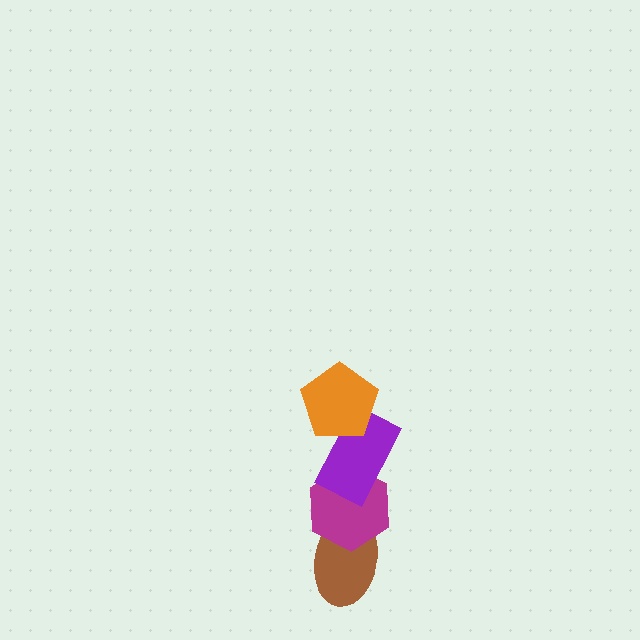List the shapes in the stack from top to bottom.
From top to bottom: the orange pentagon, the purple rectangle, the magenta hexagon, the brown ellipse.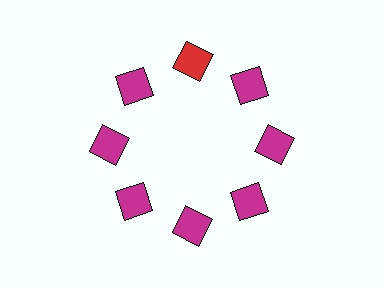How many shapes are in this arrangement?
There are 8 shapes arranged in a ring pattern.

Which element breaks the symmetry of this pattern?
The red square at roughly the 12 o'clock position breaks the symmetry. All other shapes are magenta squares.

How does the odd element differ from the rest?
It has a different color: red instead of magenta.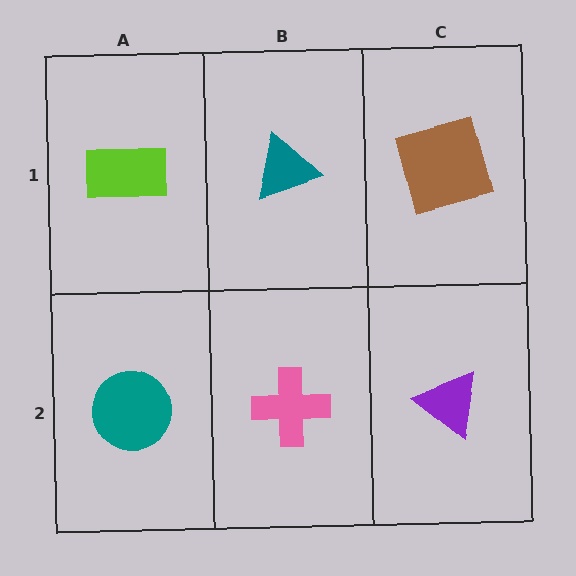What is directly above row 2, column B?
A teal triangle.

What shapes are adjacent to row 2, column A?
A lime rectangle (row 1, column A), a pink cross (row 2, column B).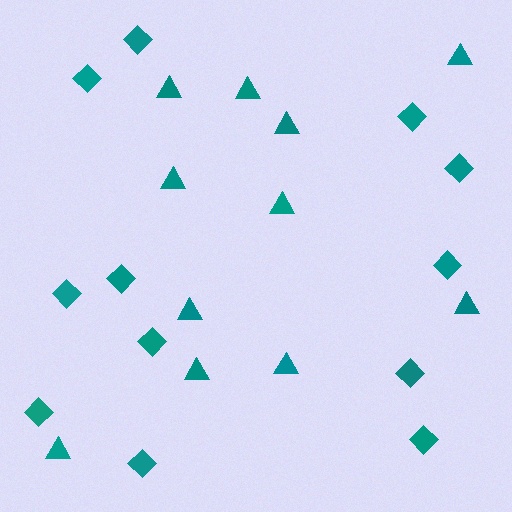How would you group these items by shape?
There are 2 groups: one group of diamonds (12) and one group of triangles (11).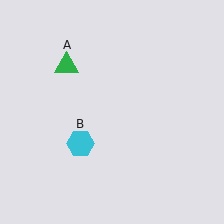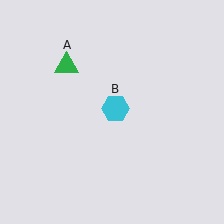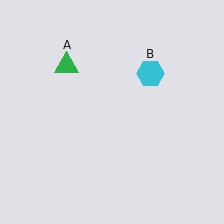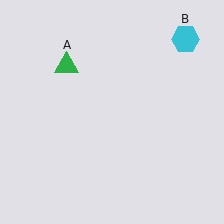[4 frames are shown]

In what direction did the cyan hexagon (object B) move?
The cyan hexagon (object B) moved up and to the right.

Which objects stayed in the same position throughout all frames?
Green triangle (object A) remained stationary.